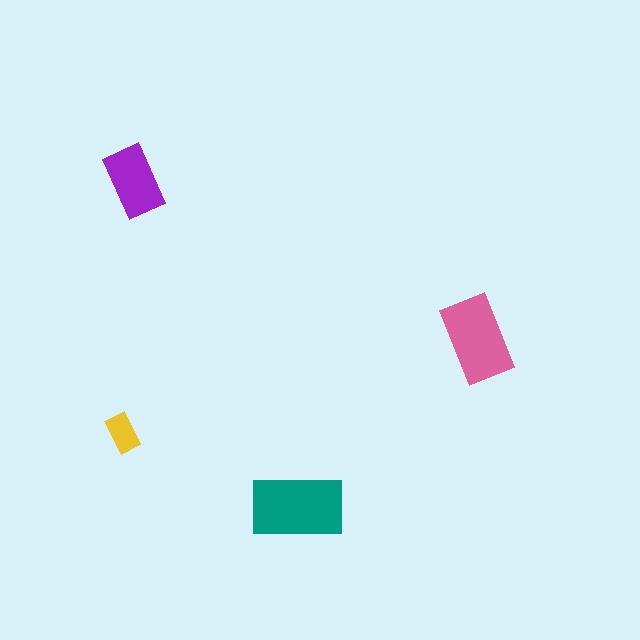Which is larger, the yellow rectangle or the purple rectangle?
The purple one.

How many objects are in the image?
There are 4 objects in the image.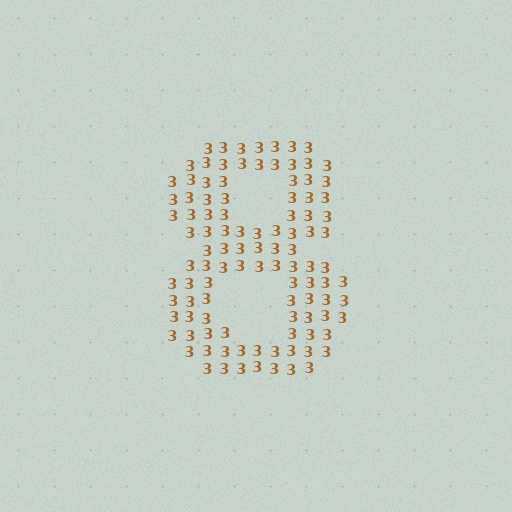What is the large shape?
The large shape is the digit 8.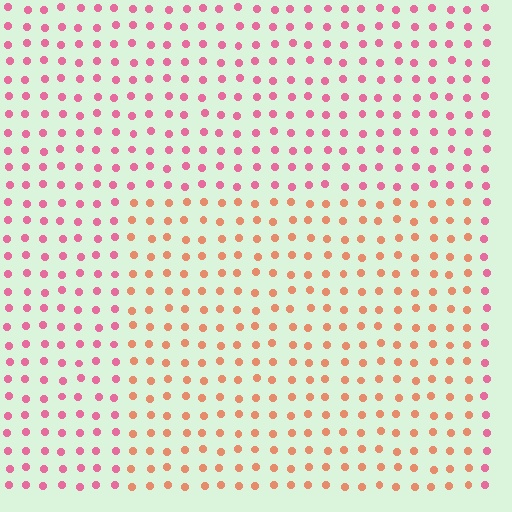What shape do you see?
I see a rectangle.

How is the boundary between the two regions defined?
The boundary is defined purely by a slight shift in hue (about 41 degrees). Spacing, size, and orientation are identical on both sides.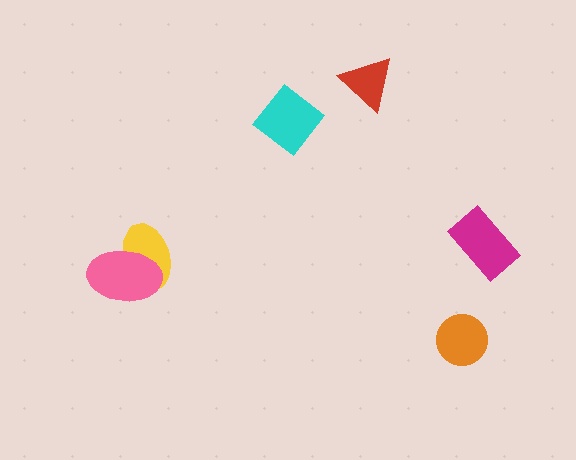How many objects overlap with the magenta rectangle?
0 objects overlap with the magenta rectangle.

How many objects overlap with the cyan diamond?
0 objects overlap with the cyan diamond.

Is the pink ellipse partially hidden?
No, no other shape covers it.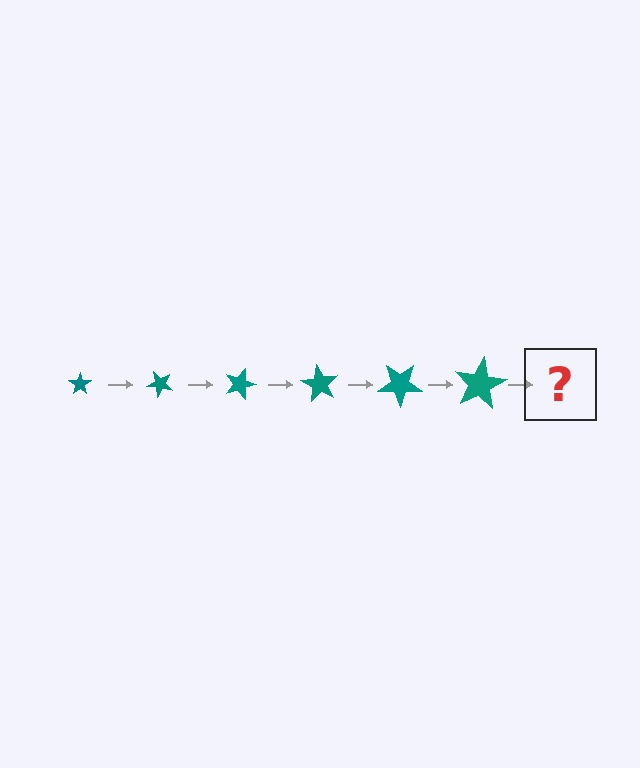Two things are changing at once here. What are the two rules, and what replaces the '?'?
The two rules are that the star grows larger each step and it rotates 45 degrees each step. The '?' should be a star, larger than the previous one and rotated 270 degrees from the start.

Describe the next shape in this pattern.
It should be a star, larger than the previous one and rotated 270 degrees from the start.